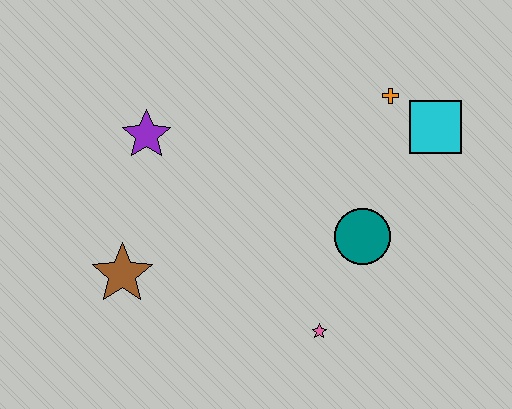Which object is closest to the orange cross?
The cyan square is closest to the orange cross.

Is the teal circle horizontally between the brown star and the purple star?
No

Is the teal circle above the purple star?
No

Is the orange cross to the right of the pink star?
Yes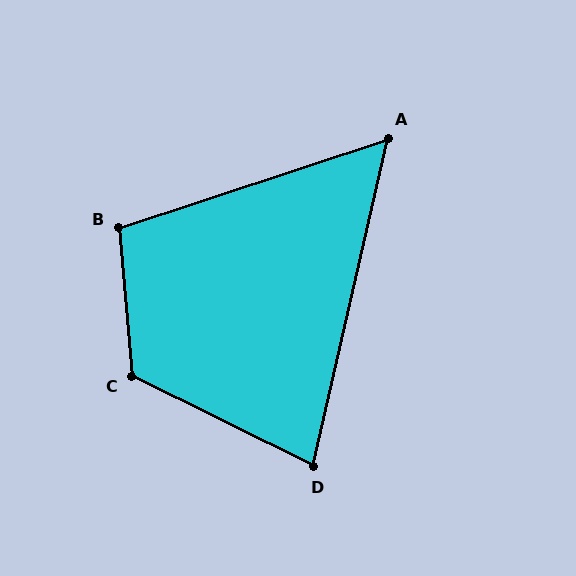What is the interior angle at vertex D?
Approximately 77 degrees (acute).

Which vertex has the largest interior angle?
C, at approximately 121 degrees.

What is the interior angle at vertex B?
Approximately 103 degrees (obtuse).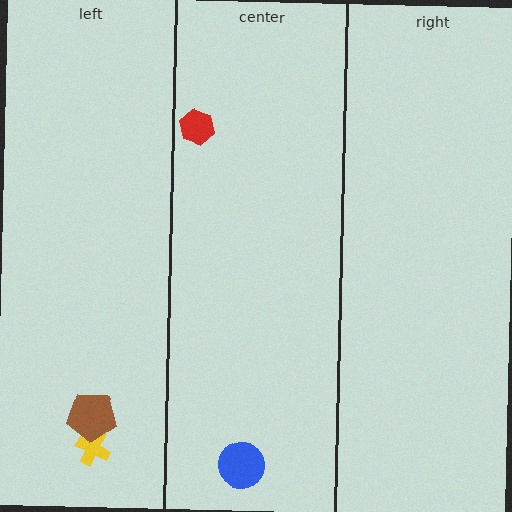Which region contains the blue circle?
The center region.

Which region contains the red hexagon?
The center region.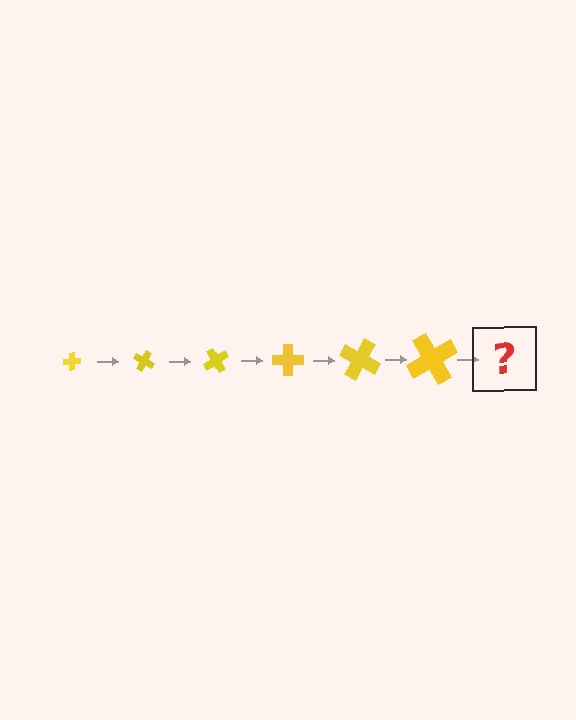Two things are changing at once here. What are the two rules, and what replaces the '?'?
The two rules are that the cross grows larger each step and it rotates 30 degrees each step. The '?' should be a cross, larger than the previous one and rotated 180 degrees from the start.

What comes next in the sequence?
The next element should be a cross, larger than the previous one and rotated 180 degrees from the start.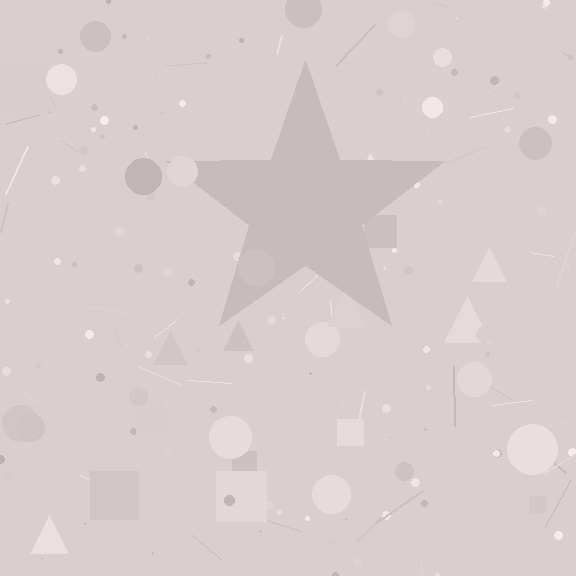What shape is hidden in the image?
A star is hidden in the image.